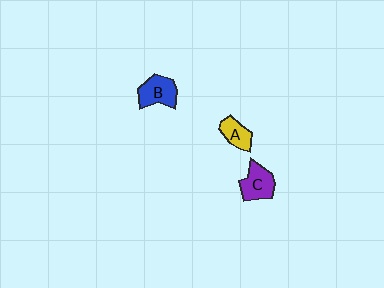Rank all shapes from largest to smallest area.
From largest to smallest: B (blue), C (purple), A (yellow).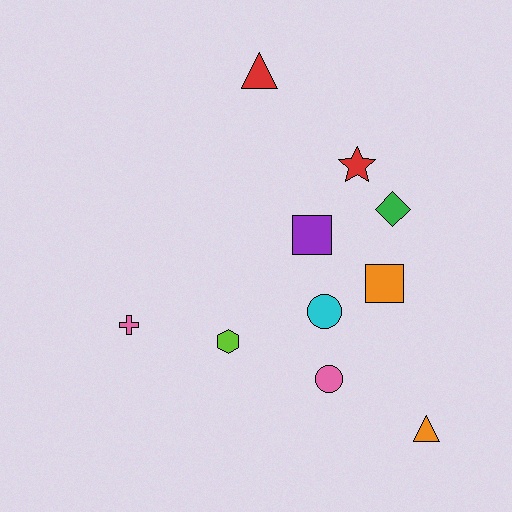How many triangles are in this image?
There are 2 triangles.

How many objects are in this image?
There are 10 objects.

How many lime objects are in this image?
There is 1 lime object.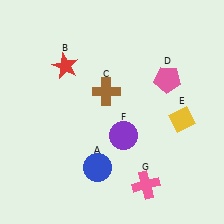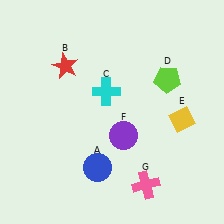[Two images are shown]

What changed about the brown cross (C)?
In Image 1, C is brown. In Image 2, it changed to cyan.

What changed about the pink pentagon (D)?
In Image 1, D is pink. In Image 2, it changed to lime.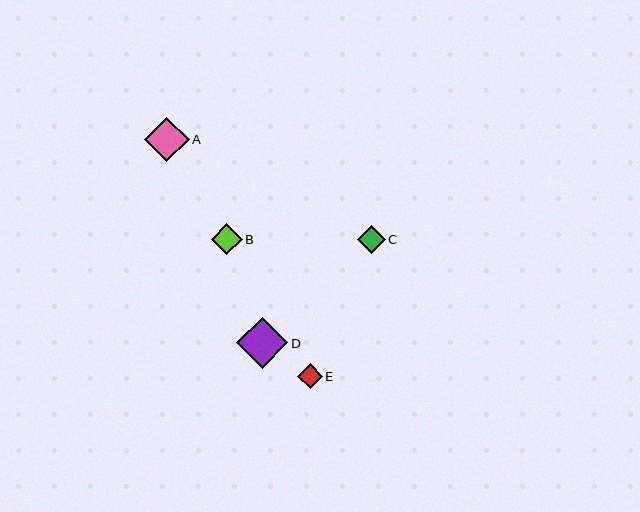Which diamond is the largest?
Diamond D is the largest with a size of approximately 51 pixels.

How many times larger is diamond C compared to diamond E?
Diamond C is approximately 1.1 times the size of diamond E.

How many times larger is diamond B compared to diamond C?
Diamond B is approximately 1.1 times the size of diamond C.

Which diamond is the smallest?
Diamond E is the smallest with a size of approximately 25 pixels.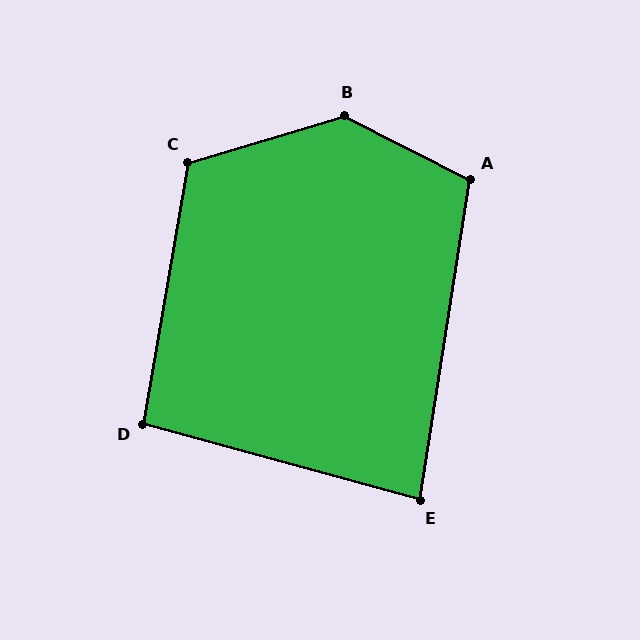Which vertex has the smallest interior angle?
E, at approximately 84 degrees.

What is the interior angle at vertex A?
Approximately 108 degrees (obtuse).